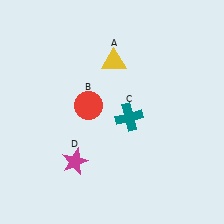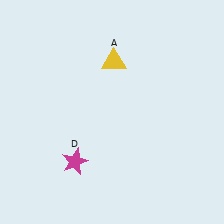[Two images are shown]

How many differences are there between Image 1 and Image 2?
There are 2 differences between the two images.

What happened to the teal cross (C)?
The teal cross (C) was removed in Image 2. It was in the bottom-right area of Image 1.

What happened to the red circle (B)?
The red circle (B) was removed in Image 2. It was in the top-left area of Image 1.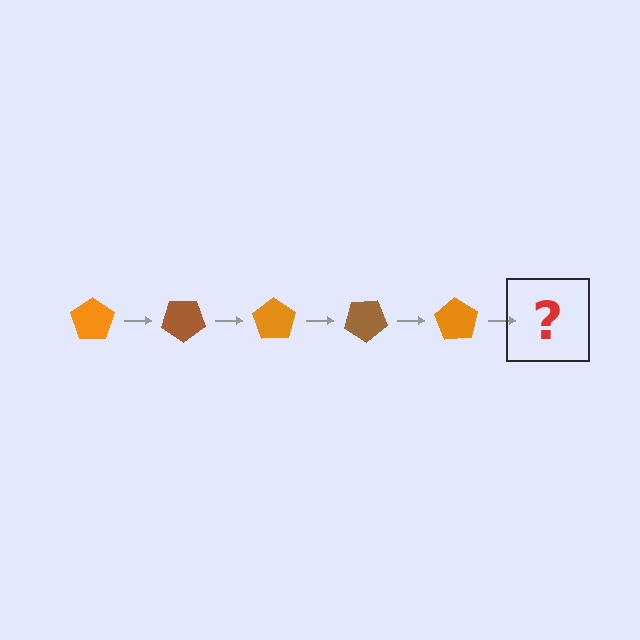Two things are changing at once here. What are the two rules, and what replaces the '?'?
The two rules are that it rotates 35 degrees each step and the color cycles through orange and brown. The '?' should be a brown pentagon, rotated 175 degrees from the start.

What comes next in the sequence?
The next element should be a brown pentagon, rotated 175 degrees from the start.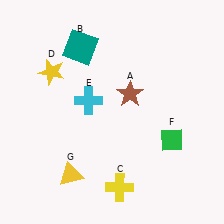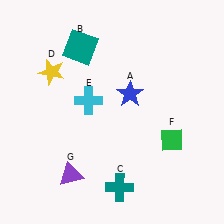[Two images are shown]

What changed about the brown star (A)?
In Image 1, A is brown. In Image 2, it changed to blue.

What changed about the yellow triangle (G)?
In Image 1, G is yellow. In Image 2, it changed to purple.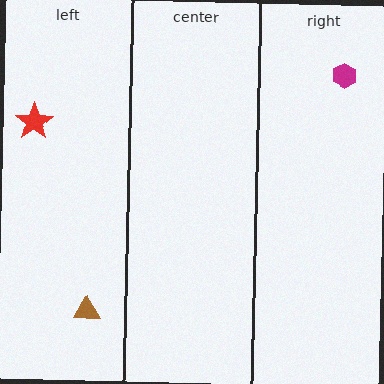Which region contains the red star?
The left region.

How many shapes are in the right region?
1.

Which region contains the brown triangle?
The left region.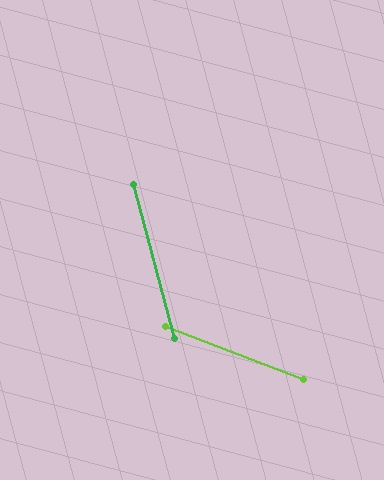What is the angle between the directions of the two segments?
Approximately 54 degrees.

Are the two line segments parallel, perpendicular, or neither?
Neither parallel nor perpendicular — they differ by about 54°.